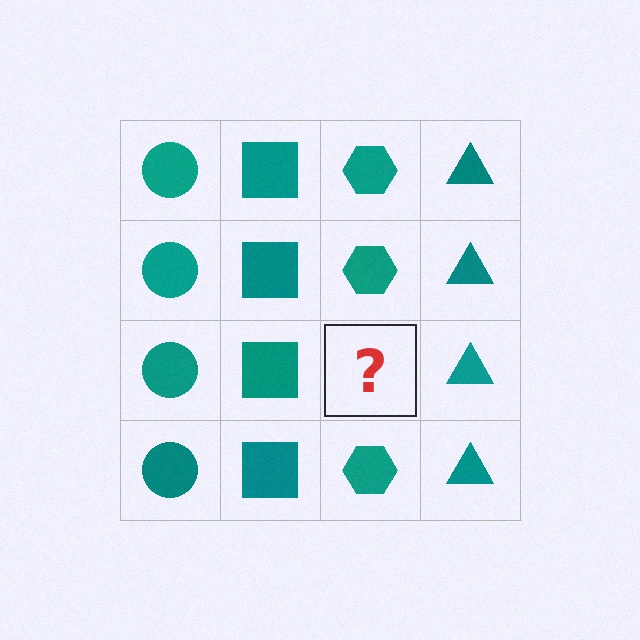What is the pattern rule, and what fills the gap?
The rule is that each column has a consistent shape. The gap should be filled with a teal hexagon.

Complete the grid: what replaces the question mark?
The question mark should be replaced with a teal hexagon.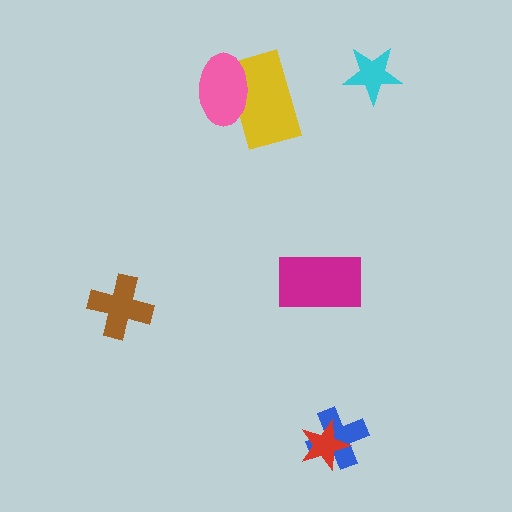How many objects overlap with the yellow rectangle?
1 object overlaps with the yellow rectangle.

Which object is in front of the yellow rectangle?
The pink ellipse is in front of the yellow rectangle.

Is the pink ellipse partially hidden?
No, no other shape covers it.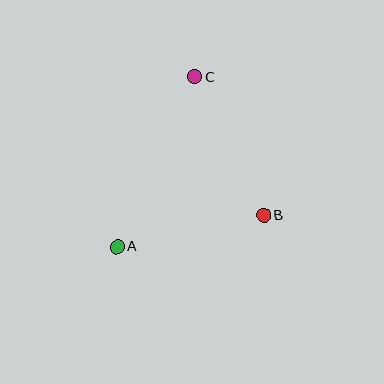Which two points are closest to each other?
Points A and B are closest to each other.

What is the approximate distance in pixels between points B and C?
The distance between B and C is approximately 155 pixels.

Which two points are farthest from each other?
Points A and C are farthest from each other.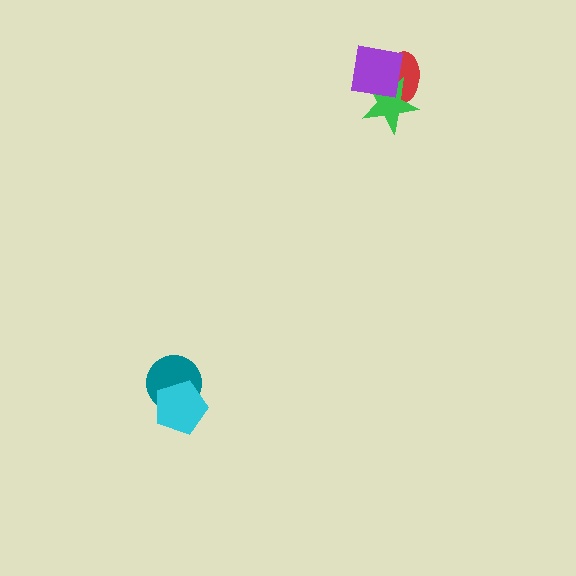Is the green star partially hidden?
Yes, it is partially covered by another shape.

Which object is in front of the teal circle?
The cyan pentagon is in front of the teal circle.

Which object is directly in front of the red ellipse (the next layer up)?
The green star is directly in front of the red ellipse.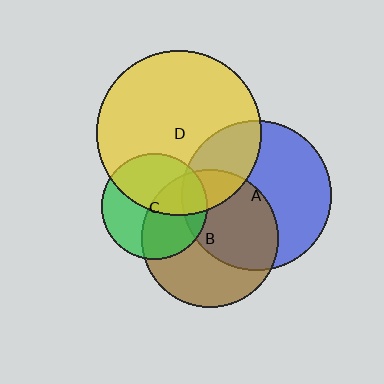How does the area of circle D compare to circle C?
Approximately 2.4 times.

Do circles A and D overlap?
Yes.